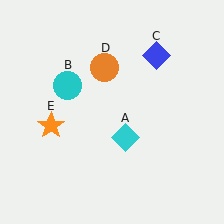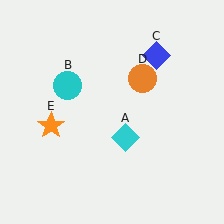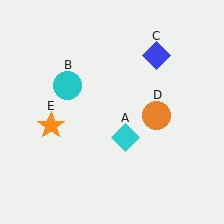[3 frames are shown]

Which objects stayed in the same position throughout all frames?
Cyan diamond (object A) and cyan circle (object B) and blue diamond (object C) and orange star (object E) remained stationary.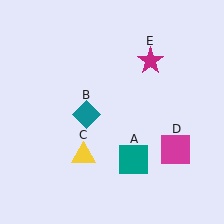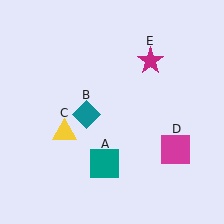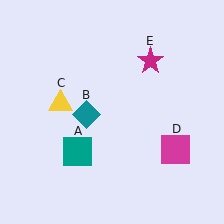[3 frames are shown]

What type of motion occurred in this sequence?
The teal square (object A), yellow triangle (object C) rotated clockwise around the center of the scene.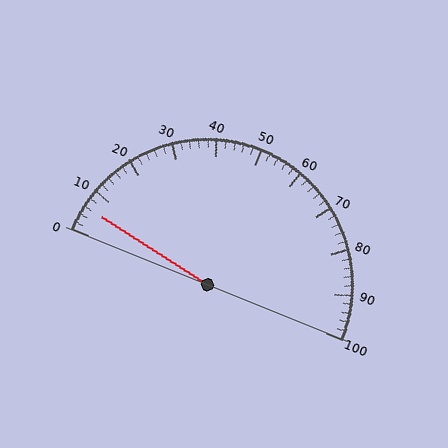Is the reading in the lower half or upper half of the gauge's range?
The reading is in the lower half of the range (0 to 100).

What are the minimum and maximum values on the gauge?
The gauge ranges from 0 to 100.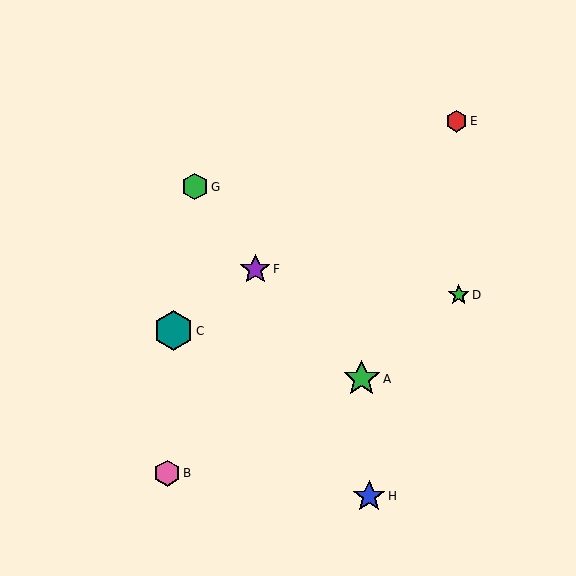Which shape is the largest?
The teal hexagon (labeled C) is the largest.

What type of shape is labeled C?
Shape C is a teal hexagon.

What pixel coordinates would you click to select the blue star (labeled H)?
Click at (369, 496) to select the blue star H.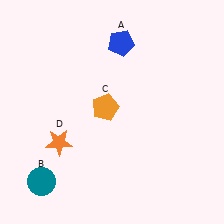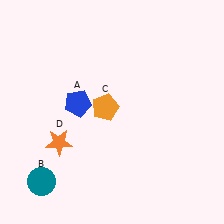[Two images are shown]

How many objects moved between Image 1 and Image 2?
1 object moved between the two images.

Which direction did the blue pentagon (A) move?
The blue pentagon (A) moved down.